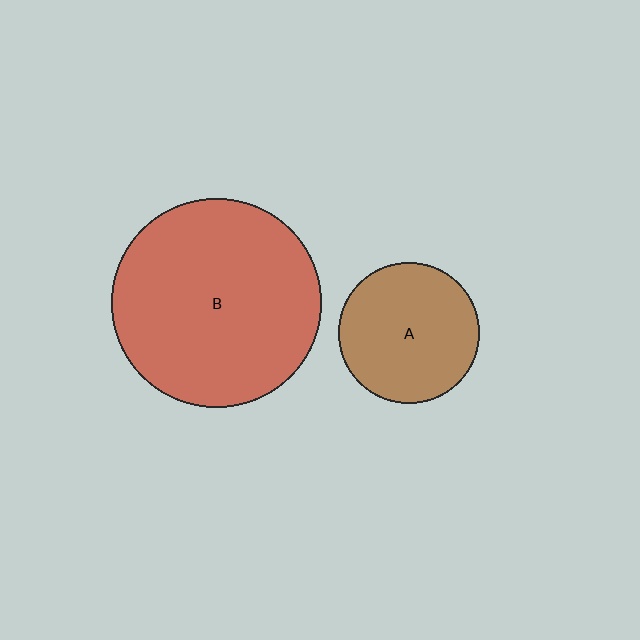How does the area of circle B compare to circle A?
Approximately 2.2 times.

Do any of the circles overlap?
No, none of the circles overlap.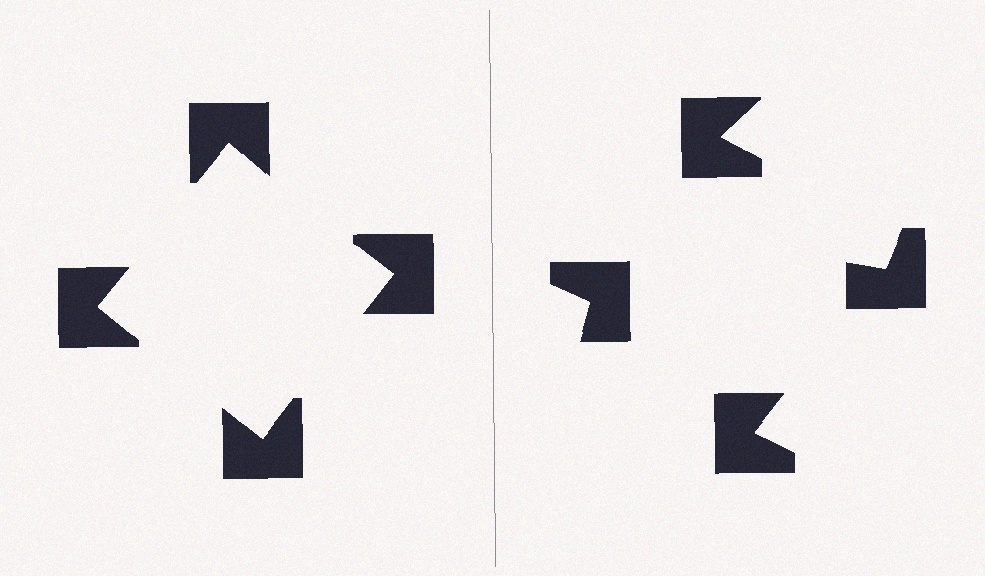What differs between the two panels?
The notched squares are positioned identically on both sides; only the wedge orientations differ. On the left they align to a square; on the right they are misaligned.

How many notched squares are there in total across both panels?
8 — 4 on each side.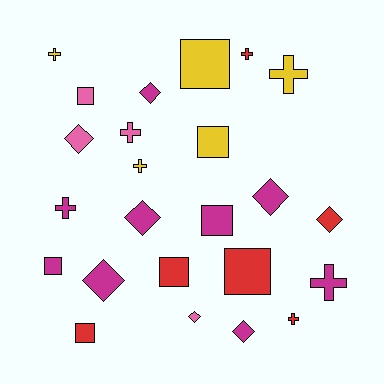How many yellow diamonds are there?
There are no yellow diamonds.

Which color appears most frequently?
Magenta, with 9 objects.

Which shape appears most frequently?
Diamond, with 8 objects.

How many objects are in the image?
There are 24 objects.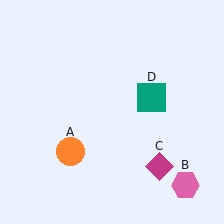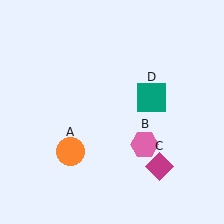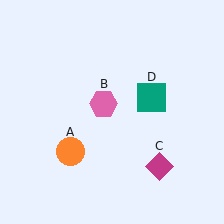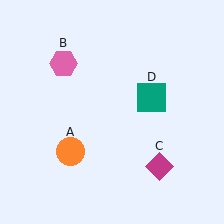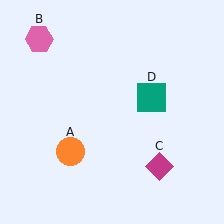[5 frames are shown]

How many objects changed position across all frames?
1 object changed position: pink hexagon (object B).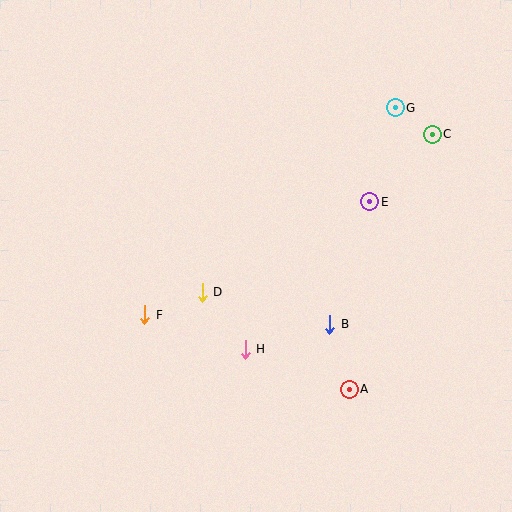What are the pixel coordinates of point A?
Point A is at (349, 389).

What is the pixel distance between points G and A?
The distance between G and A is 285 pixels.